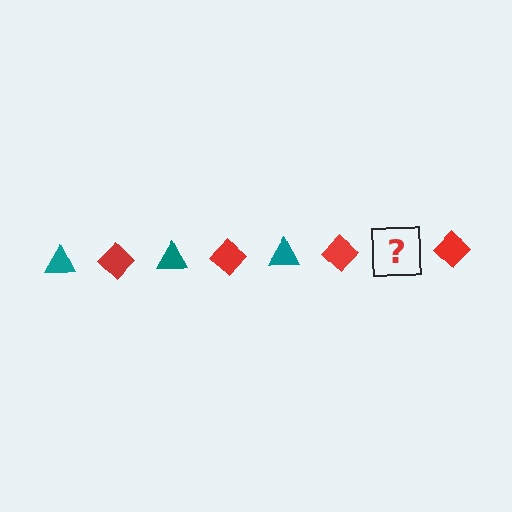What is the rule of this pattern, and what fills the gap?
The rule is that the pattern alternates between teal triangle and red diamond. The gap should be filled with a teal triangle.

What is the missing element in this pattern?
The missing element is a teal triangle.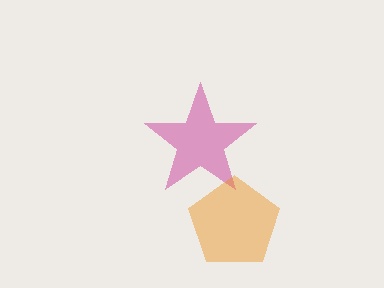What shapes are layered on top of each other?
The layered shapes are: a magenta star, an orange pentagon.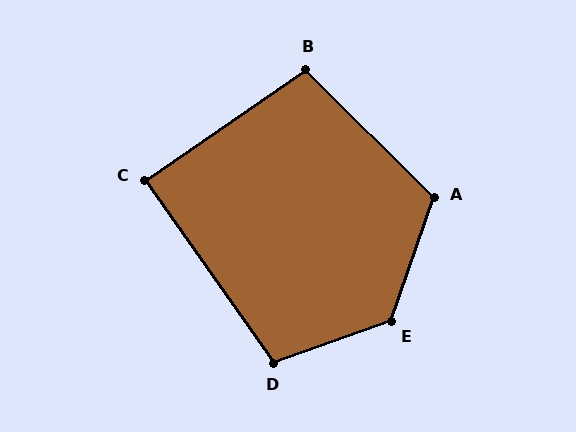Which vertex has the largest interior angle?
E, at approximately 129 degrees.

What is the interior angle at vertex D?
Approximately 106 degrees (obtuse).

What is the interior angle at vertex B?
Approximately 100 degrees (obtuse).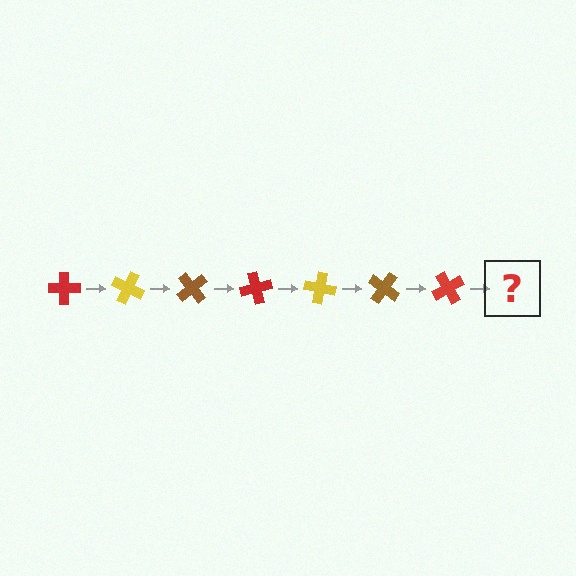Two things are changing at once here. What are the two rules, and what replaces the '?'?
The two rules are that it rotates 25 degrees each step and the color cycles through red, yellow, and brown. The '?' should be a yellow cross, rotated 175 degrees from the start.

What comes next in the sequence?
The next element should be a yellow cross, rotated 175 degrees from the start.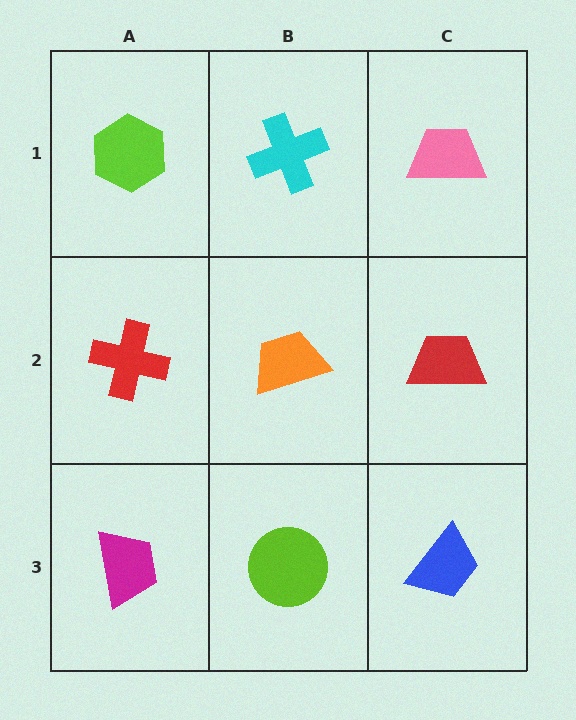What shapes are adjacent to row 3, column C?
A red trapezoid (row 2, column C), a lime circle (row 3, column B).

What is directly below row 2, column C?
A blue trapezoid.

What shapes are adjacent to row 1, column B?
An orange trapezoid (row 2, column B), a lime hexagon (row 1, column A), a pink trapezoid (row 1, column C).